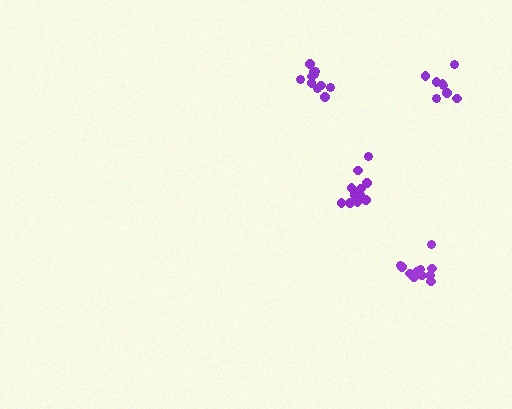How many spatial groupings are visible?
There are 4 spatial groupings.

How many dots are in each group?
Group 1: 12 dots, Group 2: 8 dots, Group 3: 11 dots, Group 4: 12 dots (43 total).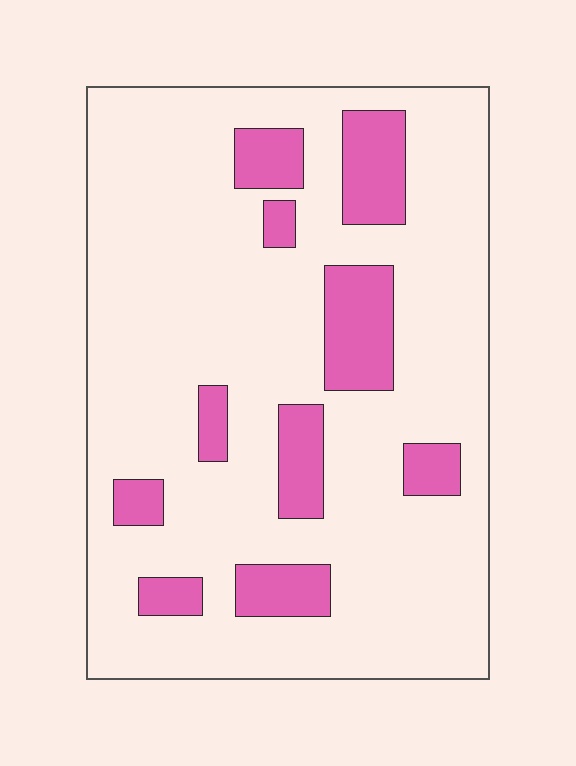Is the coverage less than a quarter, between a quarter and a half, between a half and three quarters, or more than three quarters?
Less than a quarter.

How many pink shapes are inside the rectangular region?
10.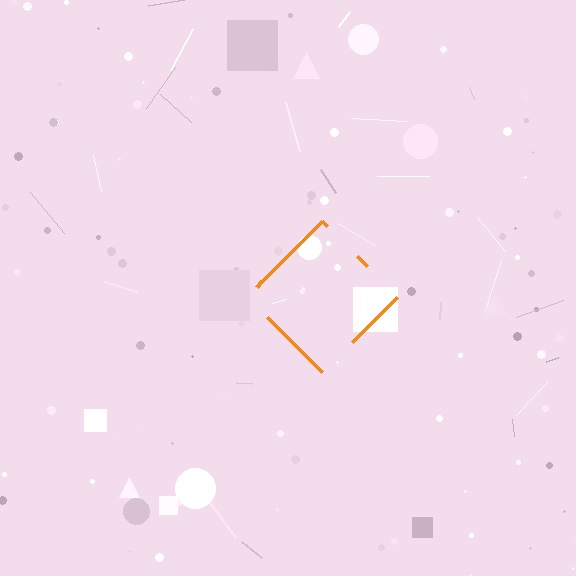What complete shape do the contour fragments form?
The contour fragments form a diamond.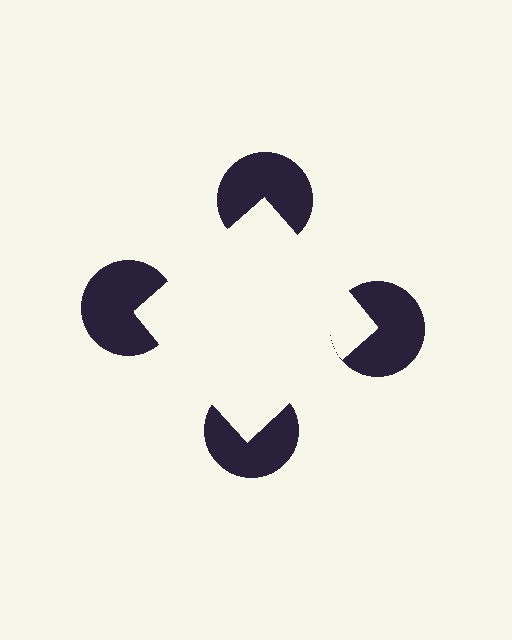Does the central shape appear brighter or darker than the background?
It typically appears slightly brighter than the background, even though no actual brightness change is drawn.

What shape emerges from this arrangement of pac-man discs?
An illusory square — its edges are inferred from the aligned wedge cuts in the pac-man discs, not physically drawn.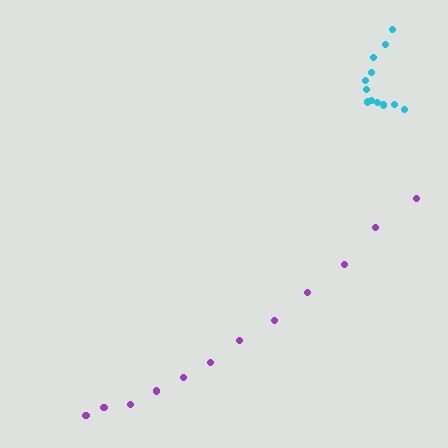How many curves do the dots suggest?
There are 2 distinct paths.